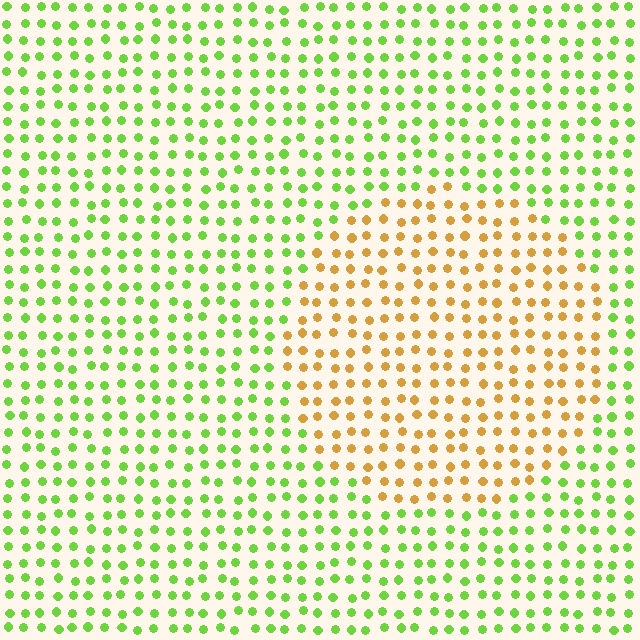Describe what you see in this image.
The image is filled with small lime elements in a uniform arrangement. A circle-shaped region is visible where the elements are tinted to a slightly different hue, forming a subtle color boundary.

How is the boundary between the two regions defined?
The boundary is defined purely by a slight shift in hue (about 63 degrees). Spacing, size, and orientation are identical on both sides.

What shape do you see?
I see a circle.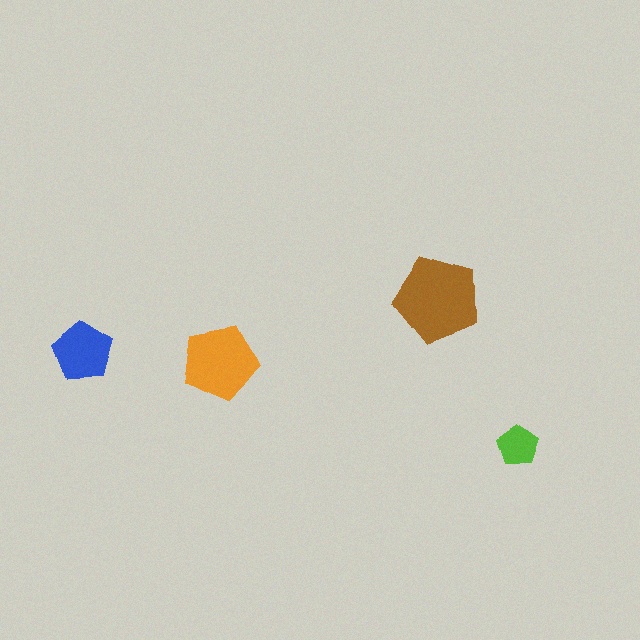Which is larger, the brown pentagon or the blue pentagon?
The brown one.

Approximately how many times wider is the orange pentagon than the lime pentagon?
About 2 times wider.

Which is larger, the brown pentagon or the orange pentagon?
The brown one.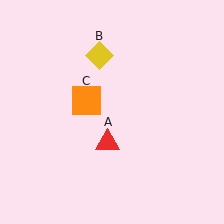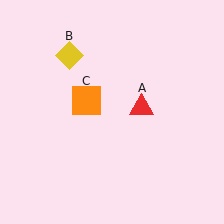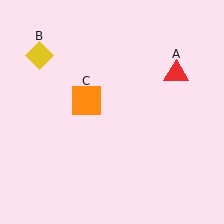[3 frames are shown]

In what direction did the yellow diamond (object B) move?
The yellow diamond (object B) moved left.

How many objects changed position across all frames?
2 objects changed position: red triangle (object A), yellow diamond (object B).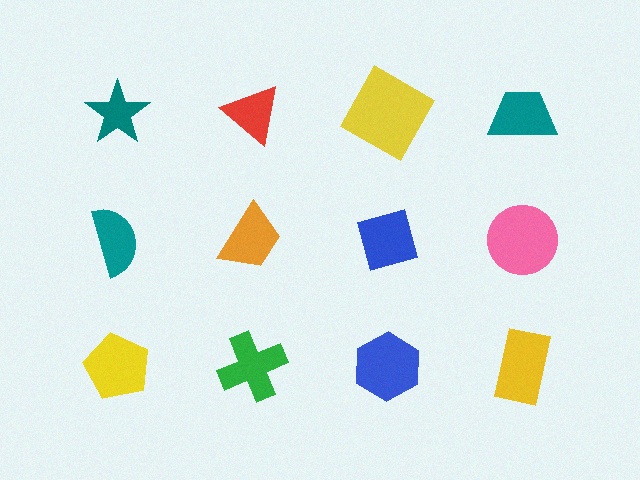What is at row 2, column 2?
An orange trapezoid.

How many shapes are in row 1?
4 shapes.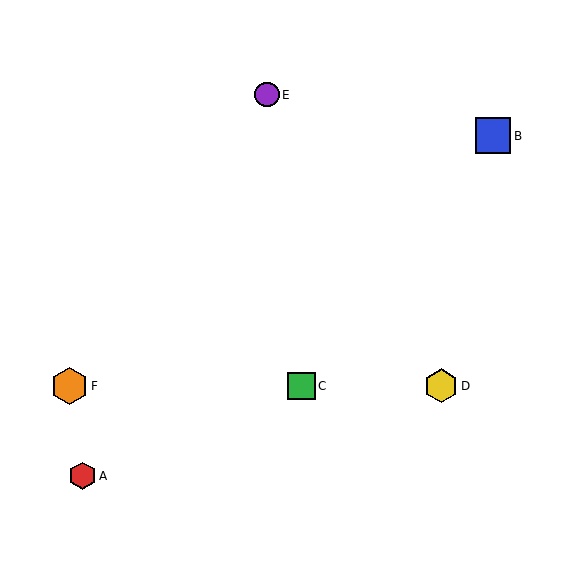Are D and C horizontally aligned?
Yes, both are at y≈386.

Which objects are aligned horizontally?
Objects C, D, F are aligned horizontally.